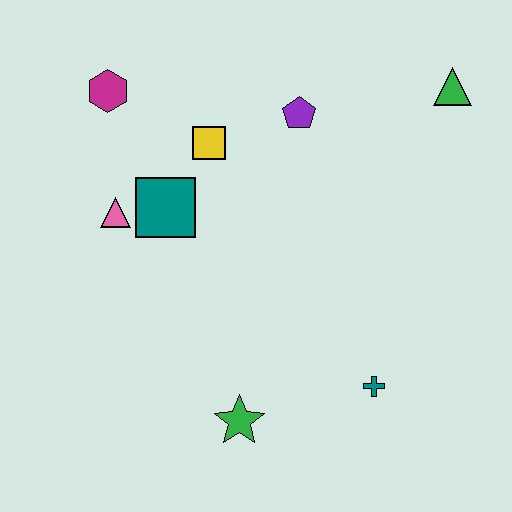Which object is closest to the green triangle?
The purple pentagon is closest to the green triangle.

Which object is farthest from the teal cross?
The magenta hexagon is farthest from the teal cross.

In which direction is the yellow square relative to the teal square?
The yellow square is above the teal square.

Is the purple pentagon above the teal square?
Yes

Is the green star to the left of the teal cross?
Yes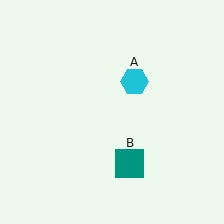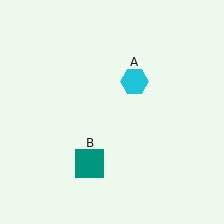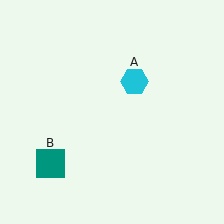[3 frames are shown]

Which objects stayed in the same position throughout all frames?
Cyan hexagon (object A) remained stationary.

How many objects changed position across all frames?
1 object changed position: teal square (object B).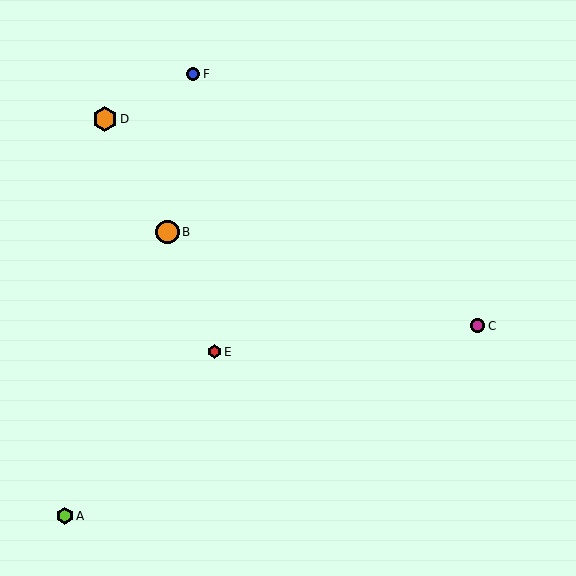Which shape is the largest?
The orange hexagon (labeled D) is the largest.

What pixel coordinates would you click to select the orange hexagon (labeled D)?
Click at (105, 119) to select the orange hexagon D.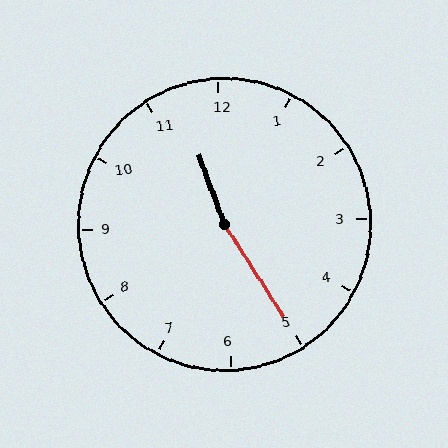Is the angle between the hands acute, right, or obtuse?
It is obtuse.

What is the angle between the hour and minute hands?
Approximately 168 degrees.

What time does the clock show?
11:25.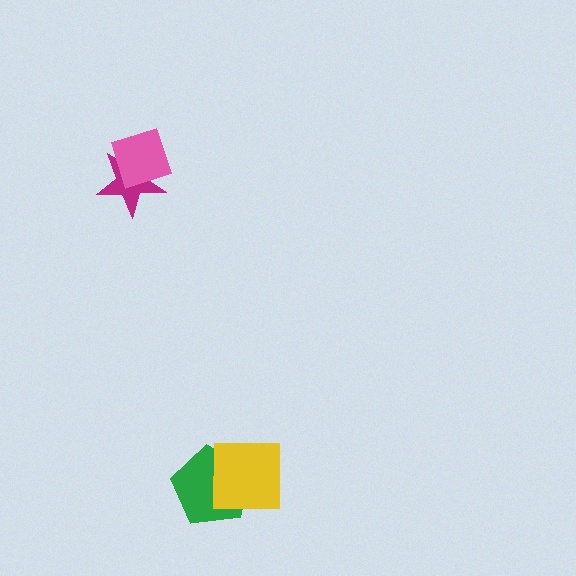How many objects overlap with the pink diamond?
1 object overlaps with the pink diamond.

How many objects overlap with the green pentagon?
1 object overlaps with the green pentagon.